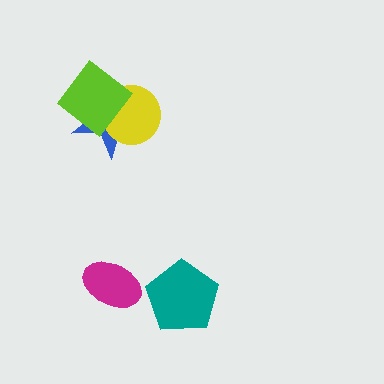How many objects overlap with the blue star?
2 objects overlap with the blue star.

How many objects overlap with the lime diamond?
2 objects overlap with the lime diamond.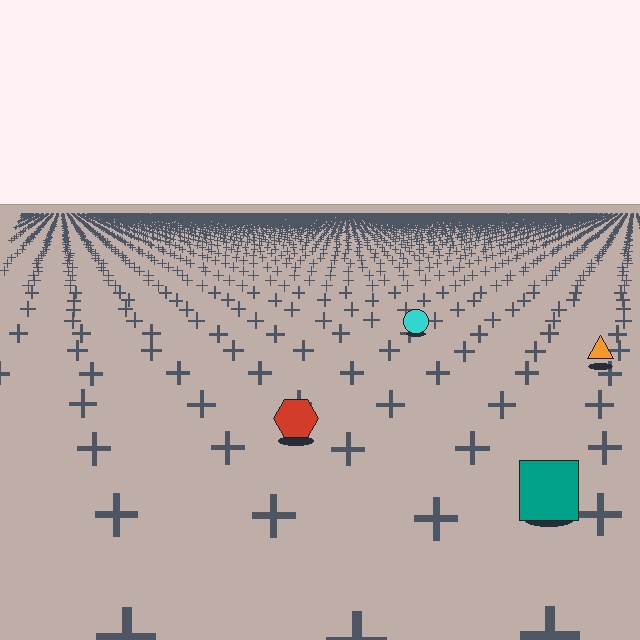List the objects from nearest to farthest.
From nearest to farthest: the teal square, the red hexagon, the orange triangle, the cyan circle.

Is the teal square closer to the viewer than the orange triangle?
Yes. The teal square is closer — you can tell from the texture gradient: the ground texture is coarser near it.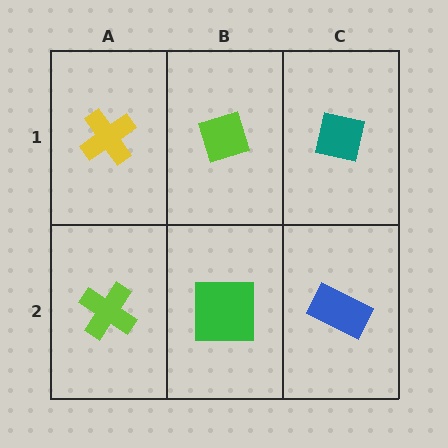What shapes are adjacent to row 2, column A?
A yellow cross (row 1, column A), a green square (row 2, column B).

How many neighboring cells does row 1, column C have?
2.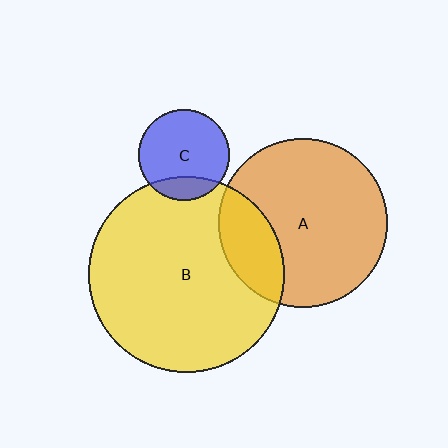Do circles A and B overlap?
Yes.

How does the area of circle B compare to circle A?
Approximately 1.4 times.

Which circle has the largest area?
Circle B (yellow).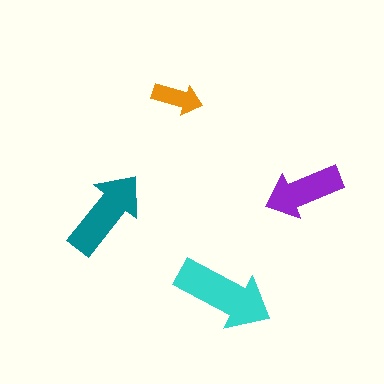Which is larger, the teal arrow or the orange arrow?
The teal one.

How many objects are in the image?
There are 4 objects in the image.